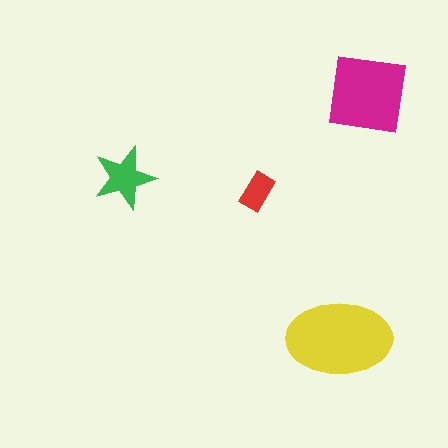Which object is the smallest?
The red rectangle.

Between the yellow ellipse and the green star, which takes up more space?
The yellow ellipse.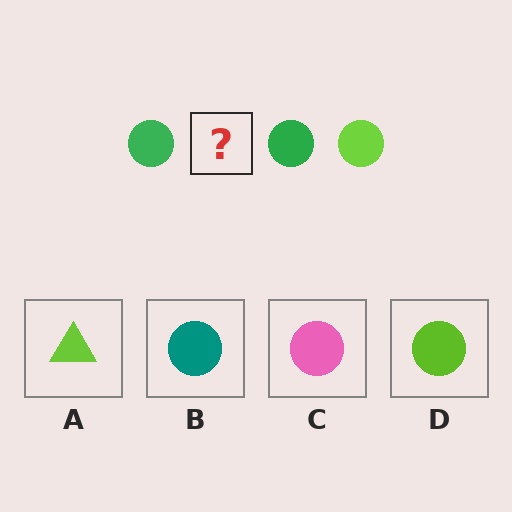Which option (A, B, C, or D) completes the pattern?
D.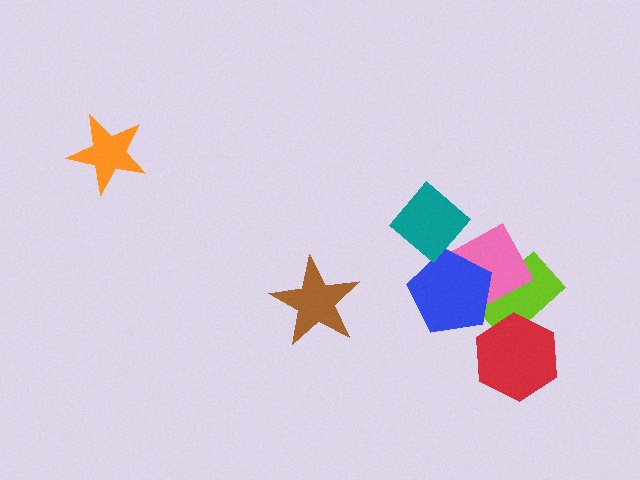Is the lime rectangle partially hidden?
Yes, it is partially covered by another shape.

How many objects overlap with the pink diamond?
3 objects overlap with the pink diamond.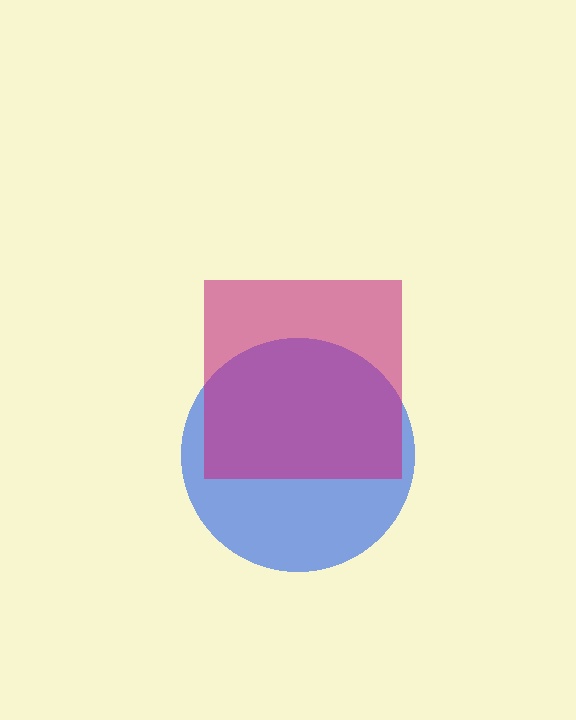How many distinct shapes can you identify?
There are 2 distinct shapes: a blue circle, a magenta square.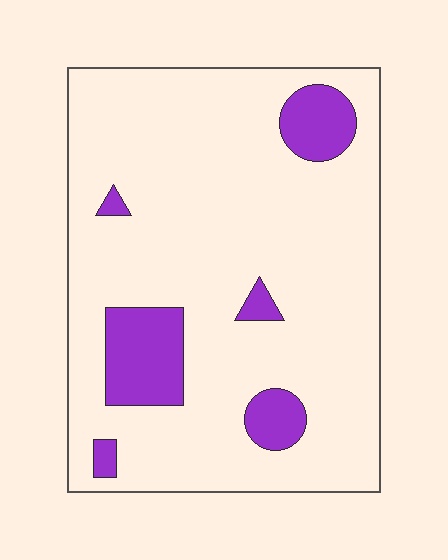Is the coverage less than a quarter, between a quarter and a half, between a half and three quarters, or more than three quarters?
Less than a quarter.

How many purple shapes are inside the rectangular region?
6.